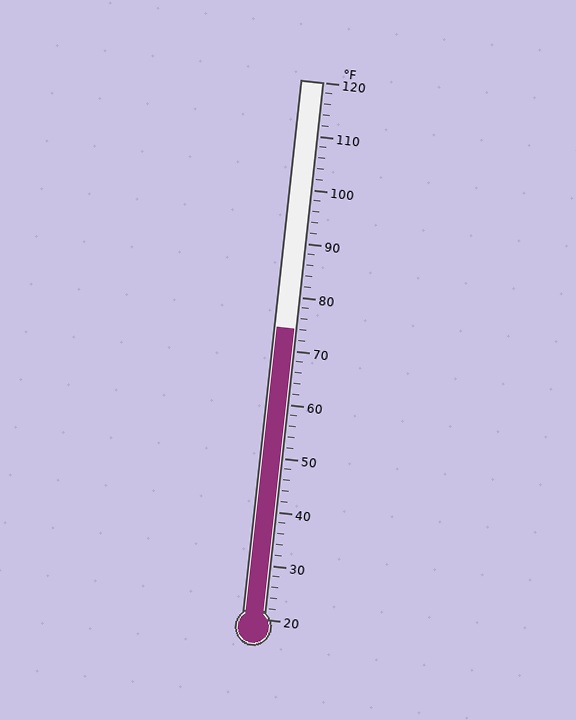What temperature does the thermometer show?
The thermometer shows approximately 74°F.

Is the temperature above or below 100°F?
The temperature is below 100°F.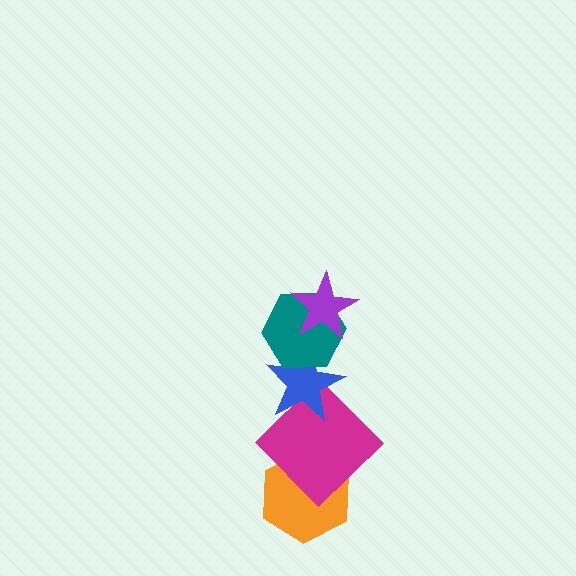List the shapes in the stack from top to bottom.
From top to bottom: the purple star, the teal hexagon, the blue star, the magenta diamond, the orange hexagon.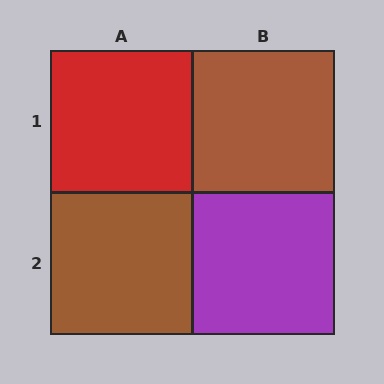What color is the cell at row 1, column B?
Brown.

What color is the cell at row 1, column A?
Red.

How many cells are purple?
1 cell is purple.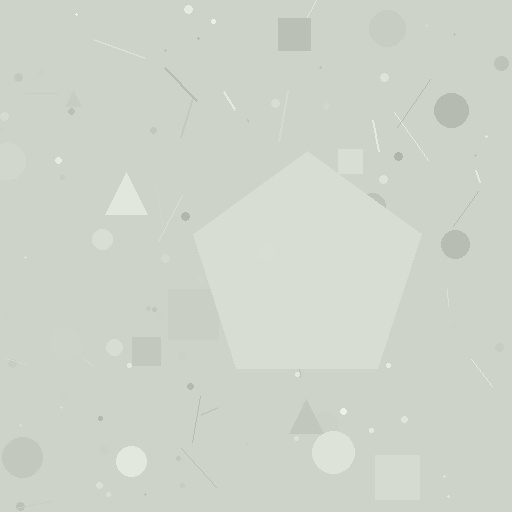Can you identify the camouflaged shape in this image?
The camouflaged shape is a pentagon.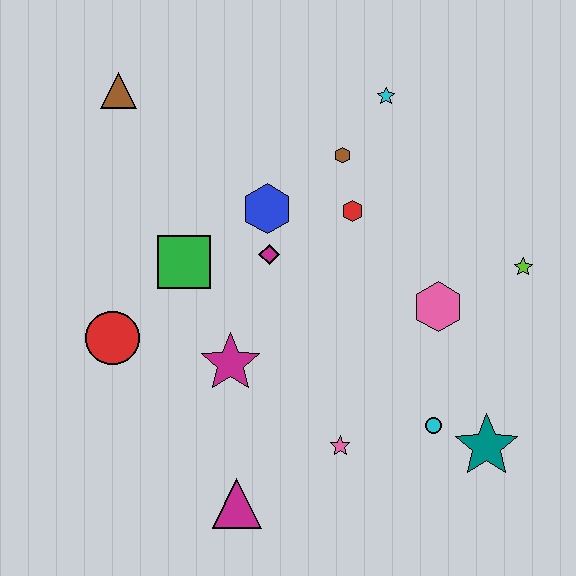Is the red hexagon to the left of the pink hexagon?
Yes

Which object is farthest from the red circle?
The lime star is farthest from the red circle.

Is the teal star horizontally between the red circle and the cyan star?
No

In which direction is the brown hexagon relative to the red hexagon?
The brown hexagon is above the red hexagon.